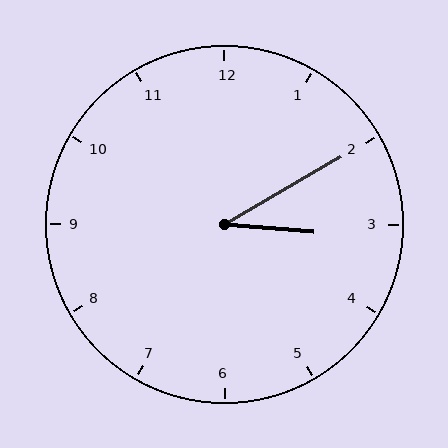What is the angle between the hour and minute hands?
Approximately 35 degrees.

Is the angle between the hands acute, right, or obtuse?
It is acute.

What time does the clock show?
3:10.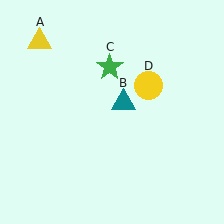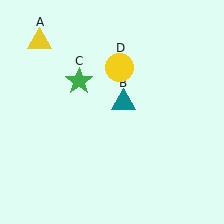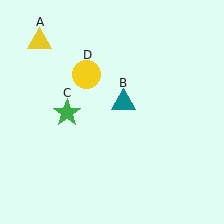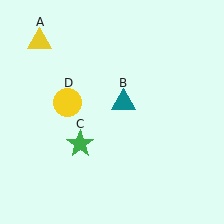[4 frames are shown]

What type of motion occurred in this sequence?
The green star (object C), yellow circle (object D) rotated counterclockwise around the center of the scene.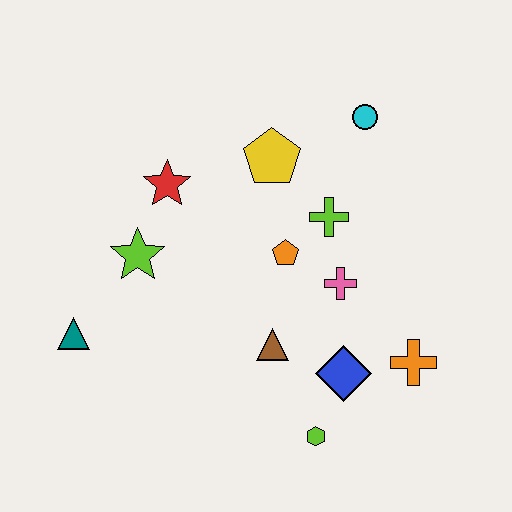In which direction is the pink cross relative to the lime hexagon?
The pink cross is above the lime hexagon.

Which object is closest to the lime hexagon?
The blue diamond is closest to the lime hexagon.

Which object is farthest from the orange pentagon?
The teal triangle is farthest from the orange pentagon.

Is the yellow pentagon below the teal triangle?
No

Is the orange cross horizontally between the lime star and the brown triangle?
No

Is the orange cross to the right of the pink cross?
Yes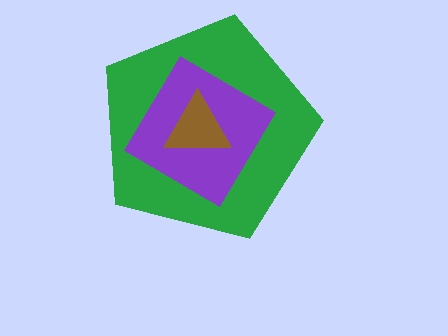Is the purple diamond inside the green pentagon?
Yes.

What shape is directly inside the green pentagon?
The purple diamond.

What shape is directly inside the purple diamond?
The brown triangle.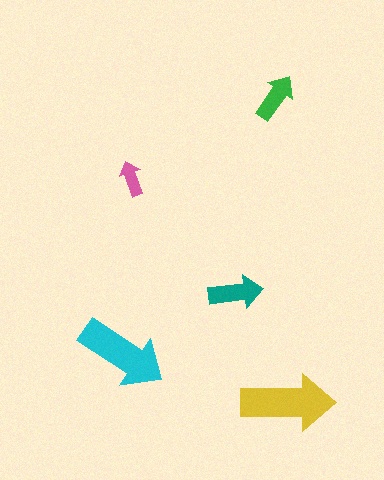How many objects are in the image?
There are 5 objects in the image.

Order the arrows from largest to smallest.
the yellow one, the cyan one, the teal one, the green one, the pink one.